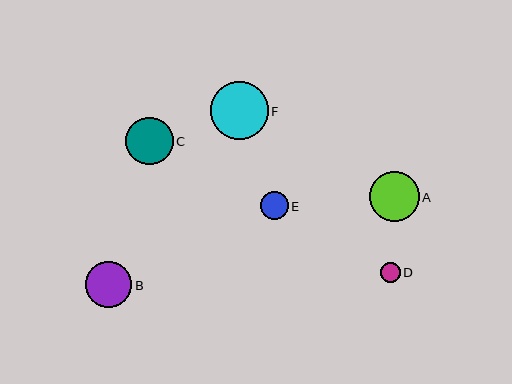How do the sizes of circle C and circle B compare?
Circle C and circle B are approximately the same size.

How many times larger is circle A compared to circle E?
Circle A is approximately 1.8 times the size of circle E.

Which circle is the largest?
Circle F is the largest with a size of approximately 58 pixels.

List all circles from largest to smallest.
From largest to smallest: F, A, C, B, E, D.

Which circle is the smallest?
Circle D is the smallest with a size of approximately 20 pixels.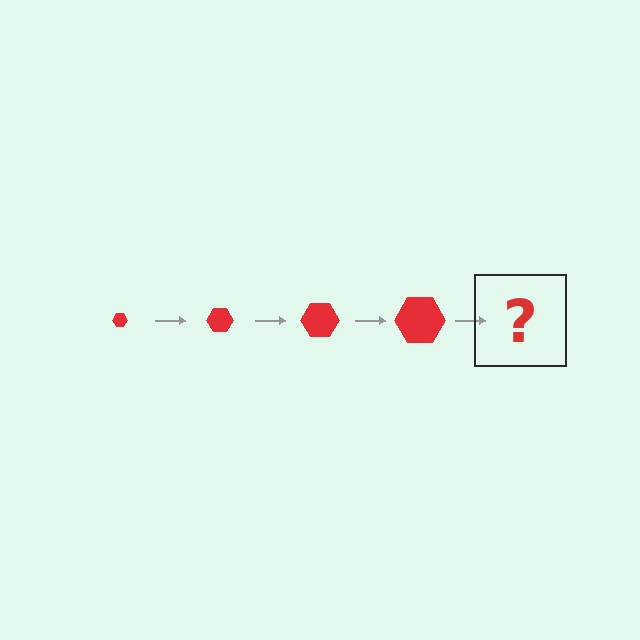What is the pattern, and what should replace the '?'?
The pattern is that the hexagon gets progressively larger each step. The '?' should be a red hexagon, larger than the previous one.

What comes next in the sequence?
The next element should be a red hexagon, larger than the previous one.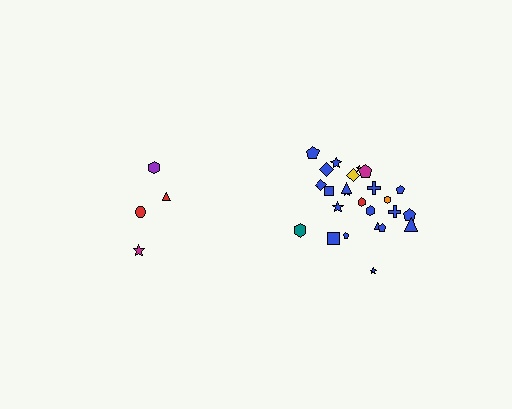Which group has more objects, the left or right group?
The right group.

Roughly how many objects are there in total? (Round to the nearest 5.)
Roughly 30 objects in total.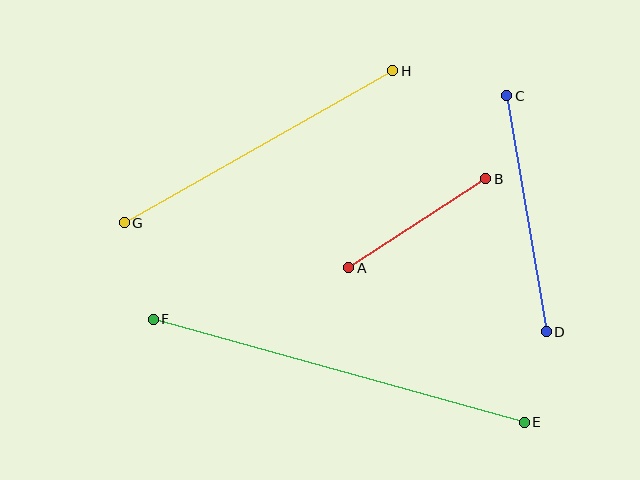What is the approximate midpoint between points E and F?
The midpoint is at approximately (339, 371) pixels.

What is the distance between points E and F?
The distance is approximately 385 pixels.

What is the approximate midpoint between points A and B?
The midpoint is at approximately (417, 223) pixels.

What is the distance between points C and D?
The distance is approximately 239 pixels.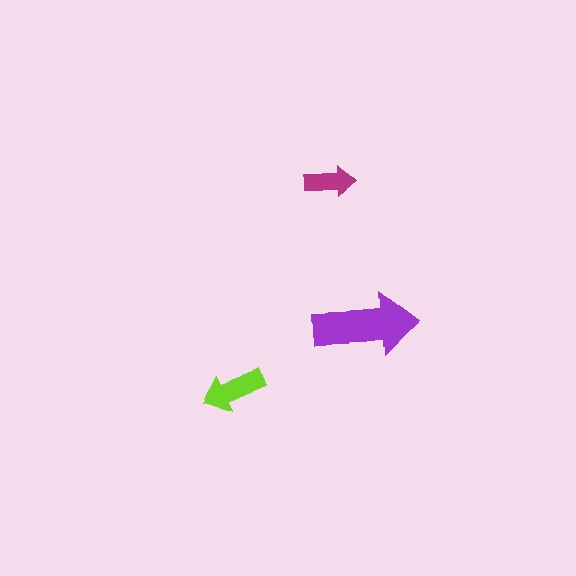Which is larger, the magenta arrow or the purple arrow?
The purple one.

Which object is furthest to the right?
The purple arrow is rightmost.